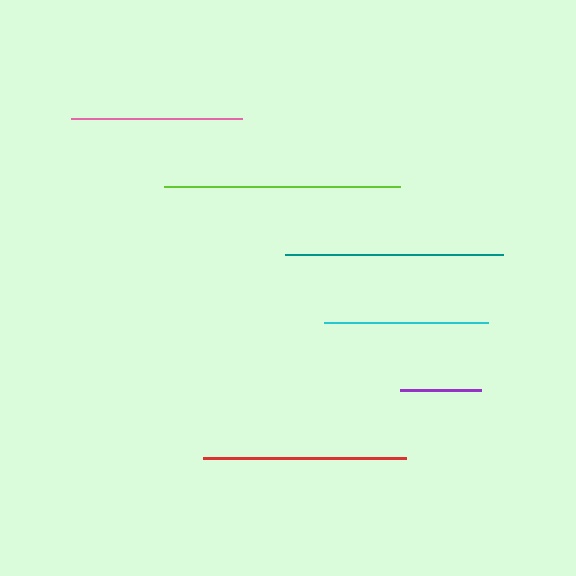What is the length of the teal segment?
The teal segment is approximately 218 pixels long.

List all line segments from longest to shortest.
From longest to shortest: lime, teal, red, pink, cyan, purple.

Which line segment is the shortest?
The purple line is the shortest at approximately 81 pixels.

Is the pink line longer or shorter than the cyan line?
The pink line is longer than the cyan line.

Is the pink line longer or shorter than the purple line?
The pink line is longer than the purple line.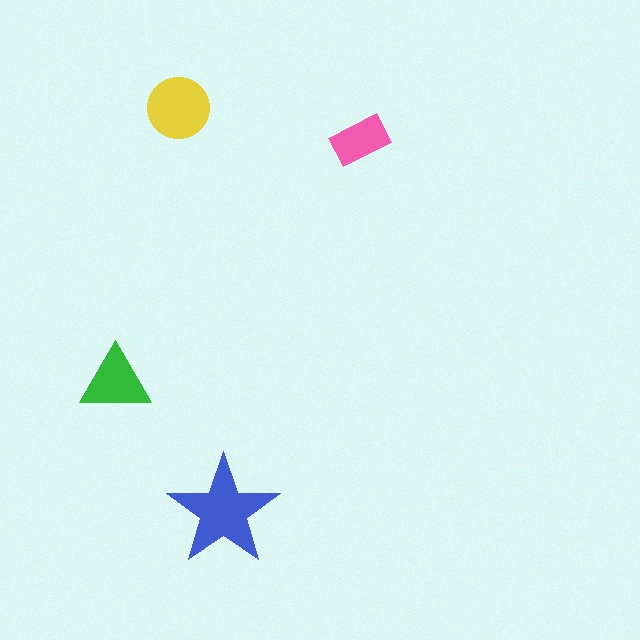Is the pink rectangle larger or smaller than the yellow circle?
Smaller.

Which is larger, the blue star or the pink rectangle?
The blue star.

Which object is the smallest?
The pink rectangle.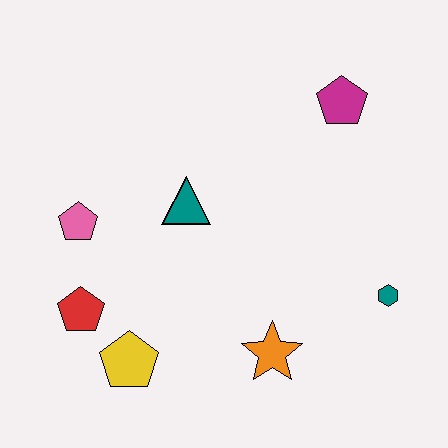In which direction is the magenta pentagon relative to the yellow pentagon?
The magenta pentagon is above the yellow pentagon.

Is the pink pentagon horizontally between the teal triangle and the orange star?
No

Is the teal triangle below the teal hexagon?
No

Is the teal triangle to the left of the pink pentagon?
No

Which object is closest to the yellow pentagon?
The red pentagon is closest to the yellow pentagon.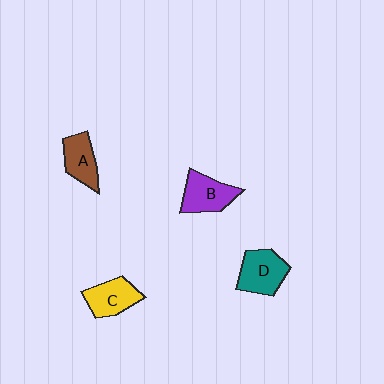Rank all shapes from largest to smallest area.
From largest to smallest: D (teal), B (purple), C (yellow), A (brown).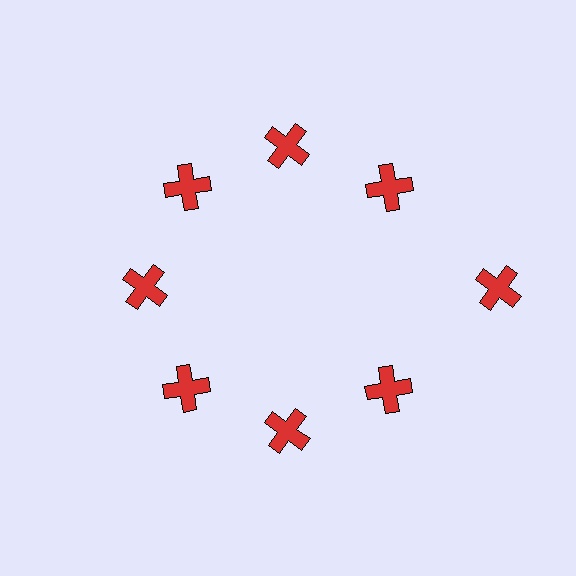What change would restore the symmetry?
The symmetry would be restored by moving it inward, back onto the ring so that all 8 crosses sit at equal angles and equal distance from the center.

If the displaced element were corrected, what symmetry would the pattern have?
It would have 8-fold rotational symmetry — the pattern would map onto itself every 45 degrees.